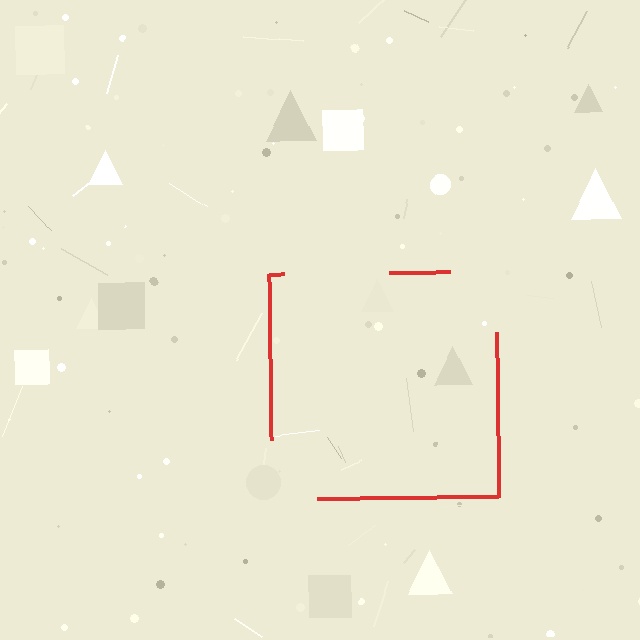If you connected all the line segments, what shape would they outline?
They would outline a square.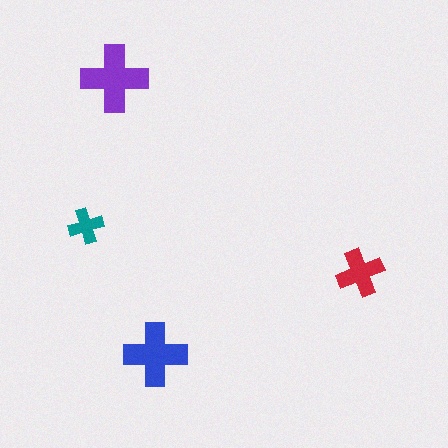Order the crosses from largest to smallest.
the purple one, the blue one, the red one, the teal one.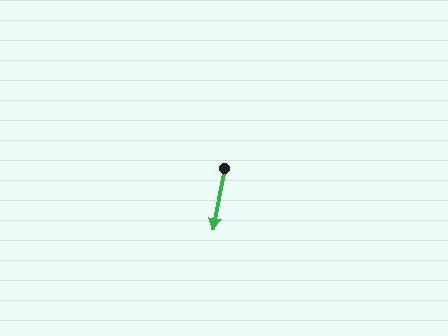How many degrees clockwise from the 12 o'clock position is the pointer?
Approximately 190 degrees.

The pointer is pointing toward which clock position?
Roughly 6 o'clock.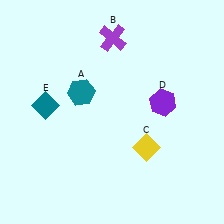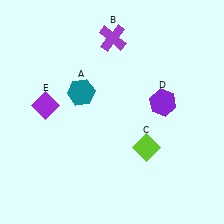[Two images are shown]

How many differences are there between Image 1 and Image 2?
There are 2 differences between the two images.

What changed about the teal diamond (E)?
In Image 1, E is teal. In Image 2, it changed to purple.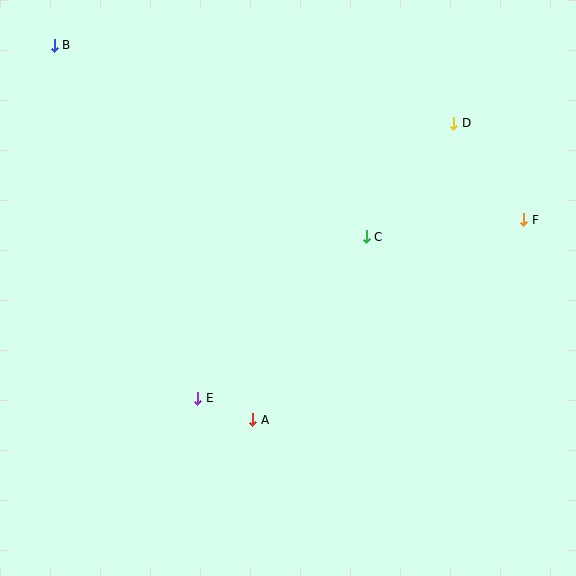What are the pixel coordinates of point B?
Point B is at (54, 45).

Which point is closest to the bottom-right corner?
Point A is closest to the bottom-right corner.